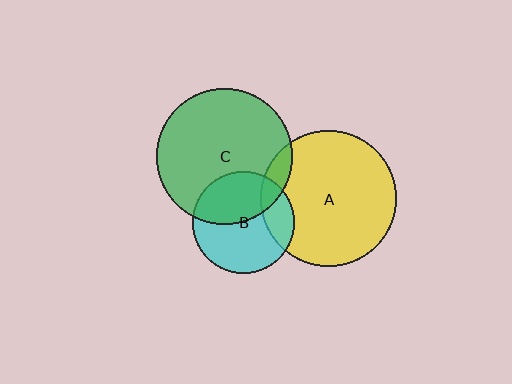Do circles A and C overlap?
Yes.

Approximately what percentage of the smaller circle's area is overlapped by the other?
Approximately 10%.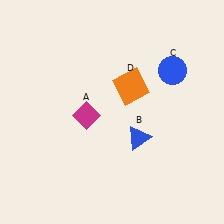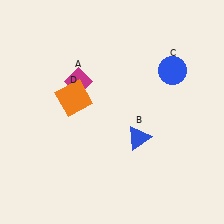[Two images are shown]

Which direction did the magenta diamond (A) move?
The magenta diamond (A) moved up.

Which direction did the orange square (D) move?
The orange square (D) moved left.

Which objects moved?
The objects that moved are: the magenta diamond (A), the orange square (D).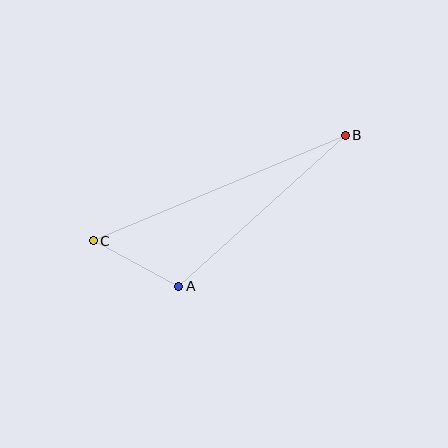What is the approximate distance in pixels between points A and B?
The distance between A and B is approximately 225 pixels.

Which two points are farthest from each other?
Points B and C are farthest from each other.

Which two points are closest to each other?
Points A and C are closest to each other.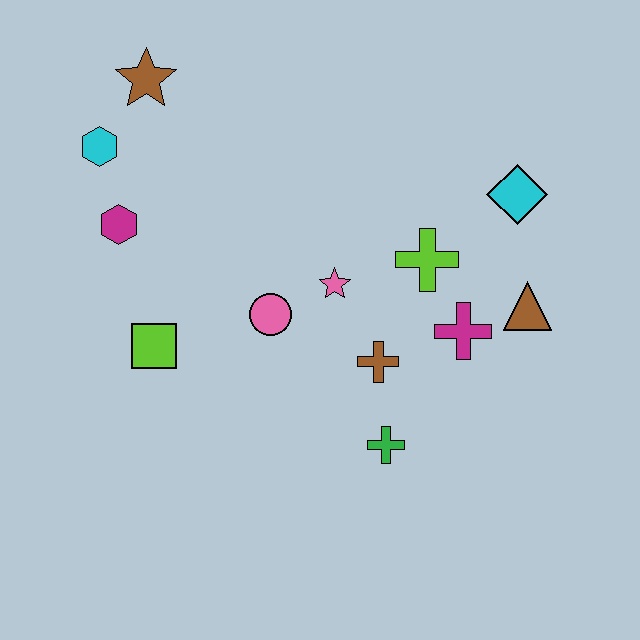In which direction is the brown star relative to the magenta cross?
The brown star is to the left of the magenta cross.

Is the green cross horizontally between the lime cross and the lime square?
Yes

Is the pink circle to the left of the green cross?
Yes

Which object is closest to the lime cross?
The magenta cross is closest to the lime cross.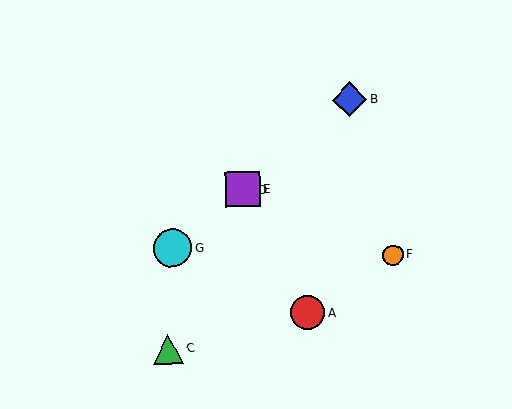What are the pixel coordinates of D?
Object D is at (242, 190).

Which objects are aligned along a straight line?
Objects B, D, E, G are aligned along a straight line.